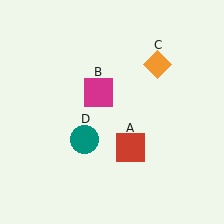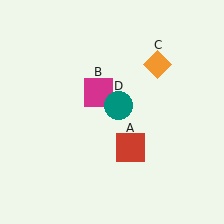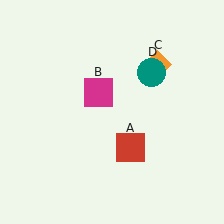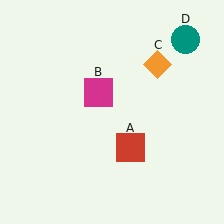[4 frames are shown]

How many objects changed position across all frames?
1 object changed position: teal circle (object D).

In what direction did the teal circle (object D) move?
The teal circle (object D) moved up and to the right.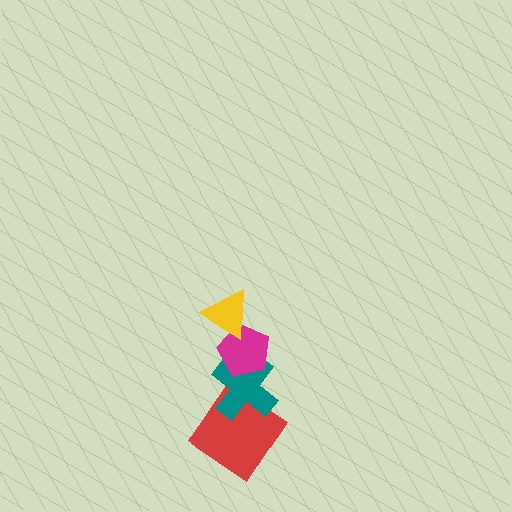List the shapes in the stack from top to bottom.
From top to bottom: the yellow triangle, the magenta pentagon, the teal cross, the red diamond.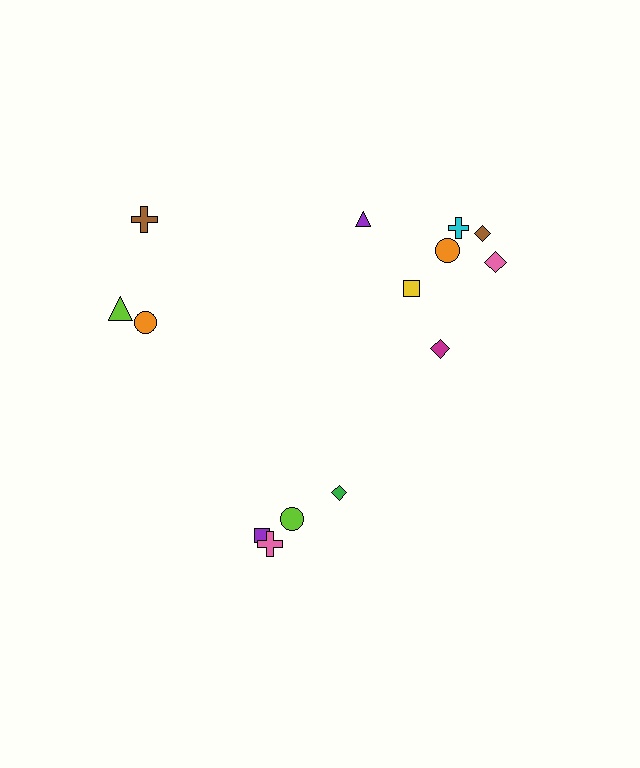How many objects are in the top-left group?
There are 3 objects.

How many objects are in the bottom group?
There are 4 objects.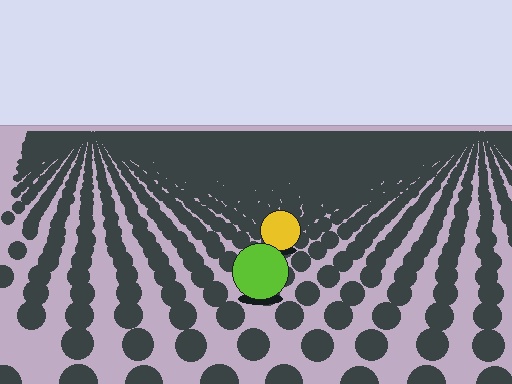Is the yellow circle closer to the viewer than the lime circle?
No. The lime circle is closer — you can tell from the texture gradient: the ground texture is coarser near it.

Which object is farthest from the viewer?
The yellow circle is farthest from the viewer. It appears smaller and the ground texture around it is denser.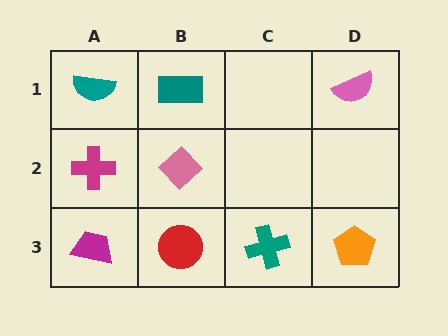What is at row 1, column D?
A pink semicircle.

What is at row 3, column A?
A magenta trapezoid.